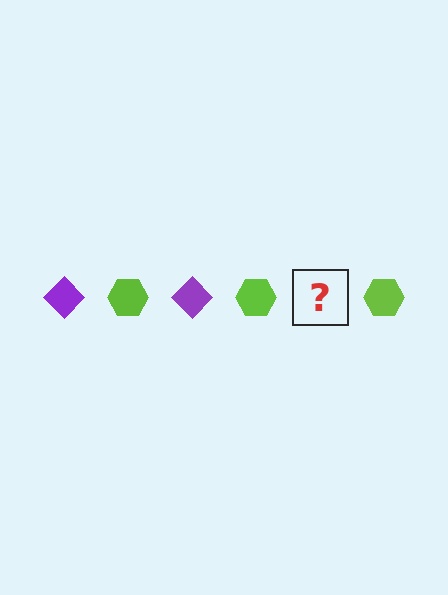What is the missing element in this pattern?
The missing element is a purple diamond.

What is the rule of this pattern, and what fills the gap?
The rule is that the pattern alternates between purple diamond and lime hexagon. The gap should be filled with a purple diamond.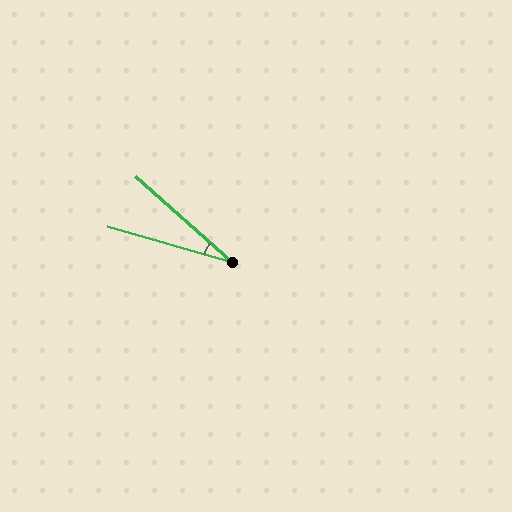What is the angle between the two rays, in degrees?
Approximately 26 degrees.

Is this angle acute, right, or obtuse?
It is acute.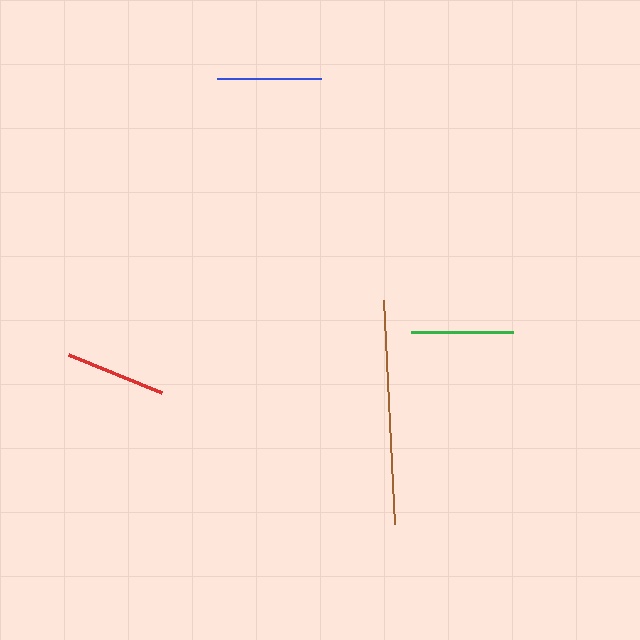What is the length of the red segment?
The red segment is approximately 100 pixels long.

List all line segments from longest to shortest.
From longest to shortest: brown, blue, green, red.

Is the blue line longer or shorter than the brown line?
The brown line is longer than the blue line.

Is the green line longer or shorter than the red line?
The green line is longer than the red line.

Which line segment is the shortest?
The red line is the shortest at approximately 100 pixels.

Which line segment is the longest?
The brown line is the longest at approximately 224 pixels.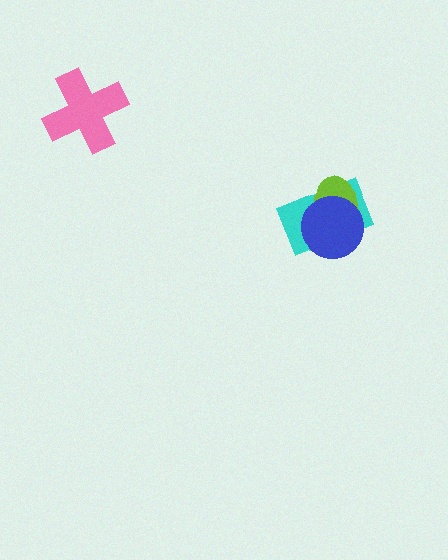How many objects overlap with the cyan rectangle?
2 objects overlap with the cyan rectangle.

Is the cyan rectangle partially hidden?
Yes, it is partially covered by another shape.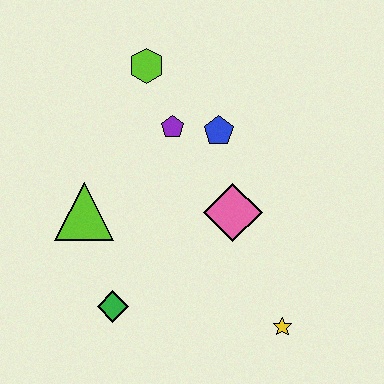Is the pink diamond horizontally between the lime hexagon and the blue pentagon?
No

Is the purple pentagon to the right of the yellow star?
No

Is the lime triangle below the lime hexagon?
Yes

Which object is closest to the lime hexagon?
The purple pentagon is closest to the lime hexagon.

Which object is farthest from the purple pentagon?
The yellow star is farthest from the purple pentagon.